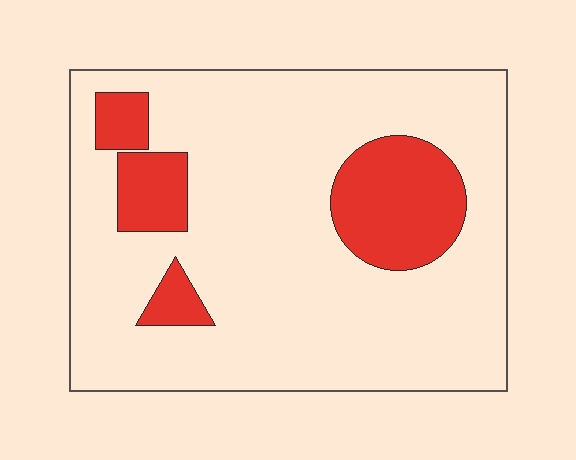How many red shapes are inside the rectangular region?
4.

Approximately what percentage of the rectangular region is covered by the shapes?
Approximately 20%.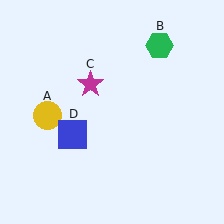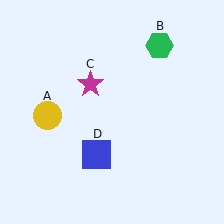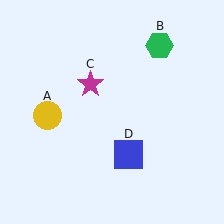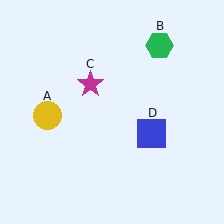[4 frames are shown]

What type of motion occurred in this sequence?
The blue square (object D) rotated counterclockwise around the center of the scene.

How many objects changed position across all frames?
1 object changed position: blue square (object D).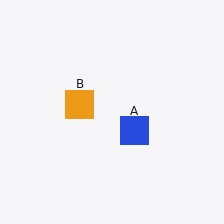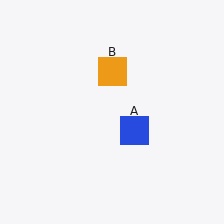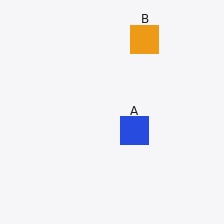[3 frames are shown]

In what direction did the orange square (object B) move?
The orange square (object B) moved up and to the right.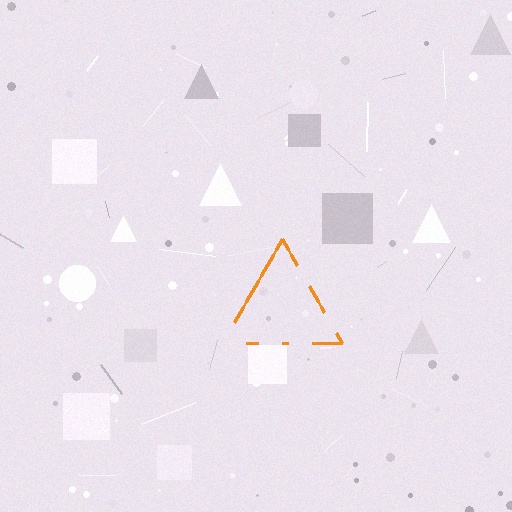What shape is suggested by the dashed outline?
The dashed outline suggests a triangle.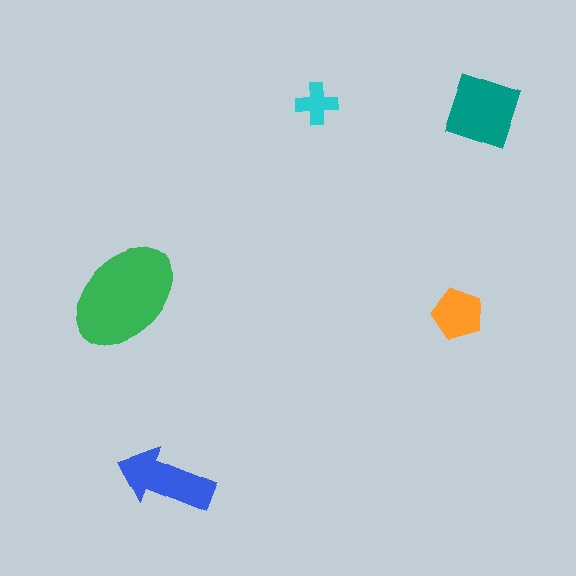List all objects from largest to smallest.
The green ellipse, the teal square, the blue arrow, the orange pentagon, the cyan cross.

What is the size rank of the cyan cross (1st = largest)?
5th.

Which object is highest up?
The cyan cross is topmost.